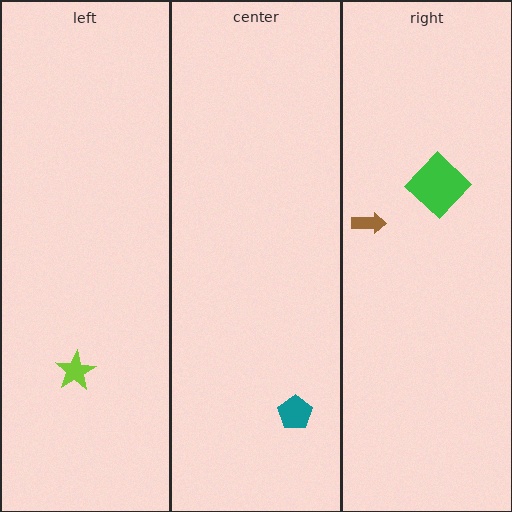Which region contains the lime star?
The left region.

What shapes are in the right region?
The brown arrow, the green diamond.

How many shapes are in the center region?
1.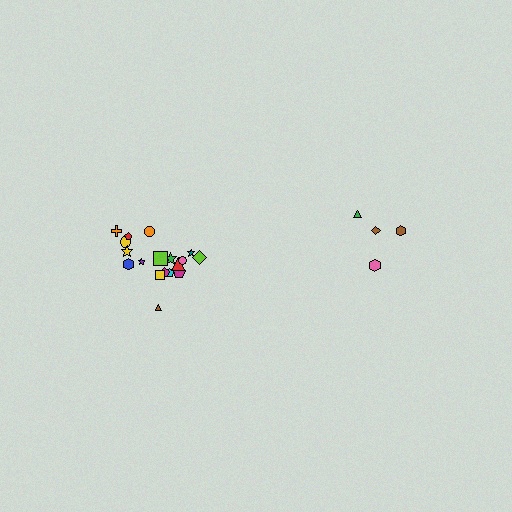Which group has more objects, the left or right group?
The left group.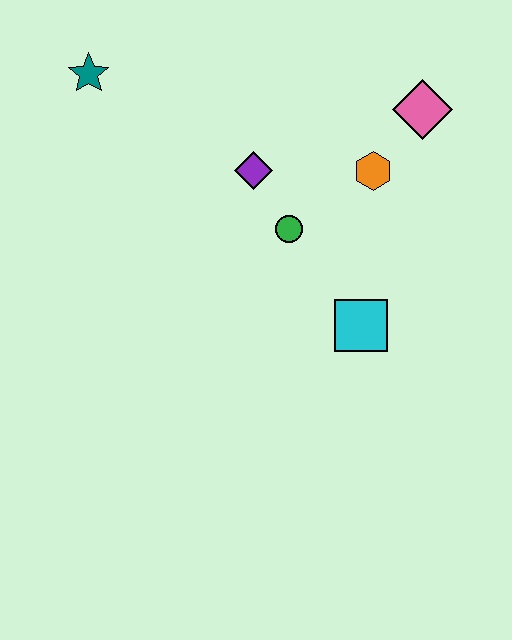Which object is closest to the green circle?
The purple diamond is closest to the green circle.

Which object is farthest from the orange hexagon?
The teal star is farthest from the orange hexagon.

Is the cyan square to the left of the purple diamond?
No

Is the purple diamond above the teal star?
No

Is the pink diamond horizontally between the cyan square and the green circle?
No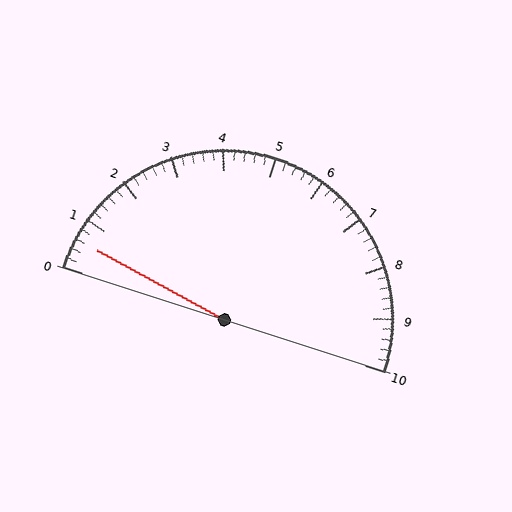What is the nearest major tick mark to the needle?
The nearest major tick mark is 1.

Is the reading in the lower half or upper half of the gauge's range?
The reading is in the lower half of the range (0 to 10).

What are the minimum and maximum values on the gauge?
The gauge ranges from 0 to 10.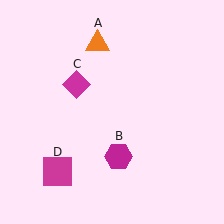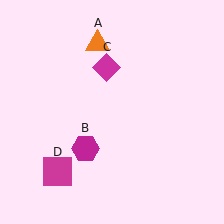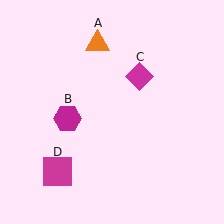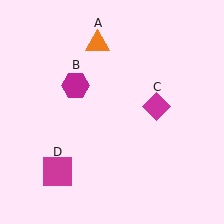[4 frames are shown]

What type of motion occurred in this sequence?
The magenta hexagon (object B), magenta diamond (object C) rotated clockwise around the center of the scene.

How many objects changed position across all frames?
2 objects changed position: magenta hexagon (object B), magenta diamond (object C).